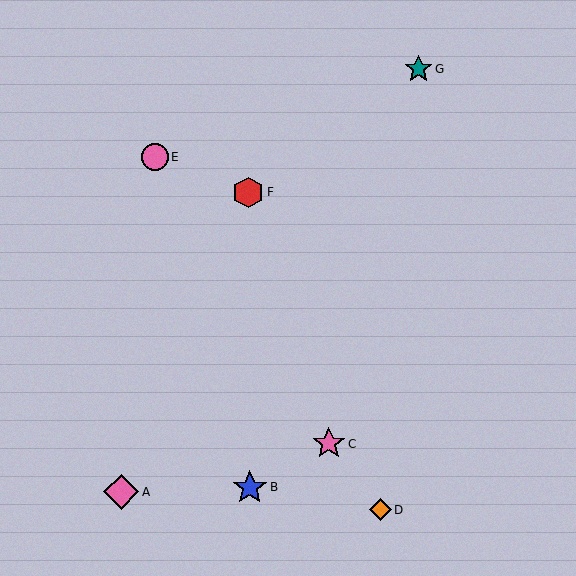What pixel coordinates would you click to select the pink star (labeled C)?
Click at (329, 444) to select the pink star C.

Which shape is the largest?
The pink diamond (labeled A) is the largest.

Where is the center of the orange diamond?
The center of the orange diamond is at (381, 510).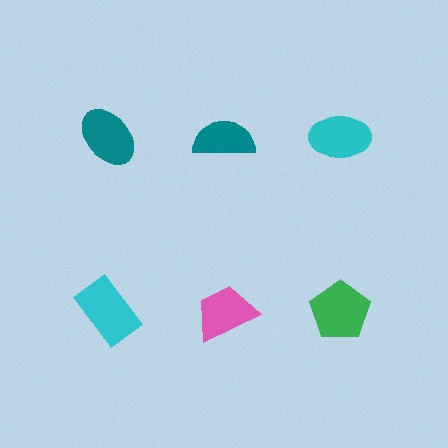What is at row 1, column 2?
A teal semicircle.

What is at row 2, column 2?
A pink trapezoid.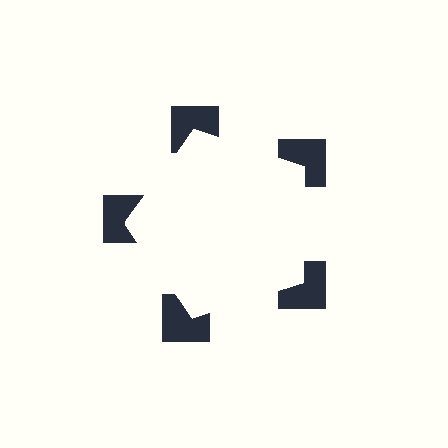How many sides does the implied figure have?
5 sides.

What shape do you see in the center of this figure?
An illusory pentagon — its edges are inferred from the aligned wedge cuts in the notched squares, not physically drawn.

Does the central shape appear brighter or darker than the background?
It typically appears slightly brighter than the background, even though no actual brightness change is drawn.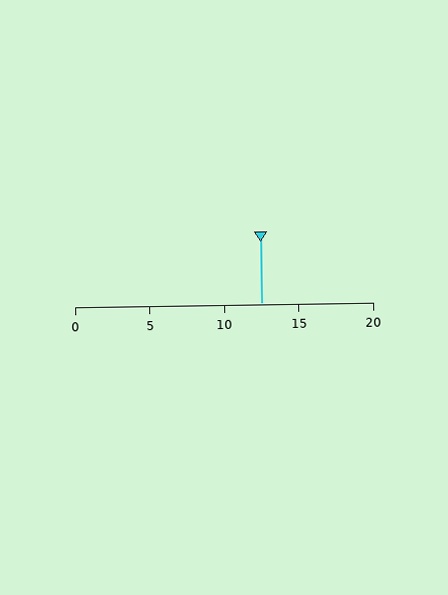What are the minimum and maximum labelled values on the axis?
The axis runs from 0 to 20.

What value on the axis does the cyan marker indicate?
The marker indicates approximately 12.5.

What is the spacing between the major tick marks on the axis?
The major ticks are spaced 5 apart.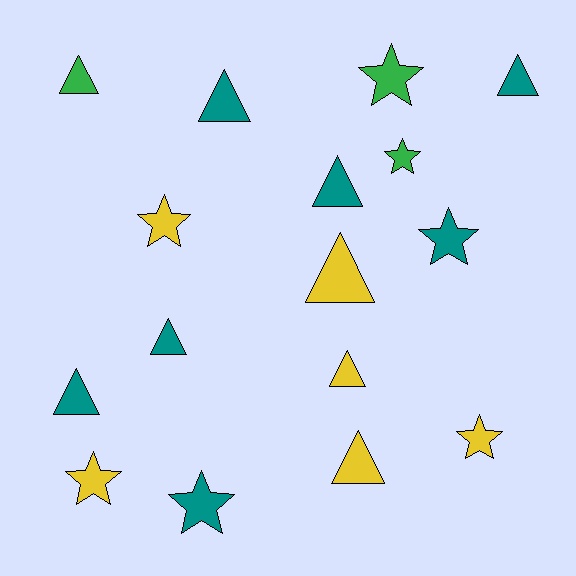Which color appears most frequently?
Teal, with 7 objects.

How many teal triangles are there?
There are 5 teal triangles.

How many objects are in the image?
There are 16 objects.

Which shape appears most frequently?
Triangle, with 9 objects.